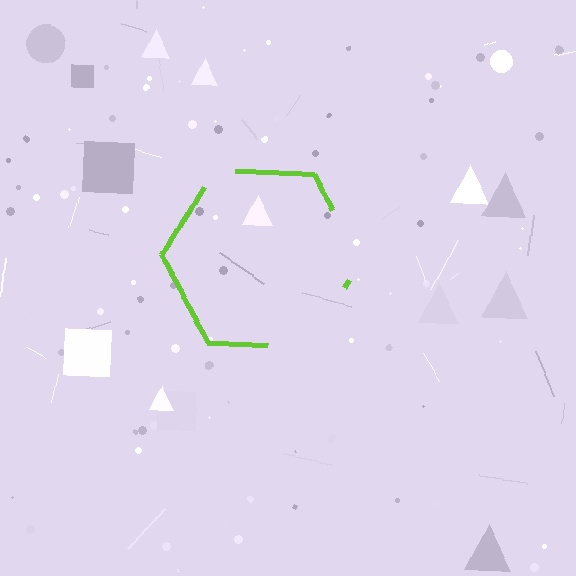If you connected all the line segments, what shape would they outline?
They would outline a hexagon.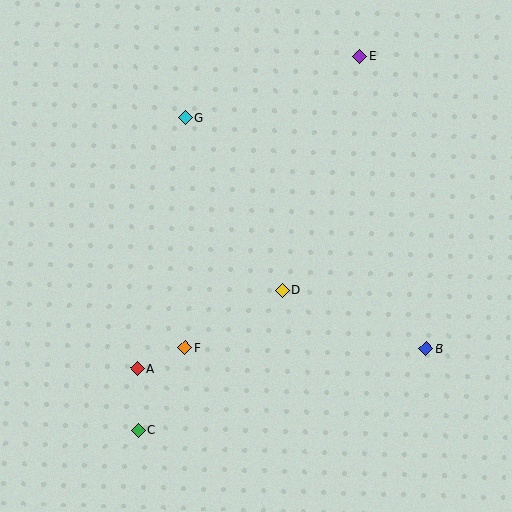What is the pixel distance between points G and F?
The distance between G and F is 230 pixels.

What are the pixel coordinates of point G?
Point G is at (185, 118).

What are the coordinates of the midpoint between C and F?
The midpoint between C and F is at (162, 389).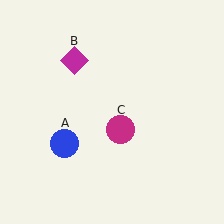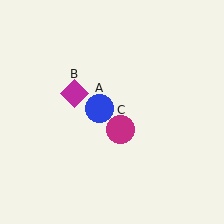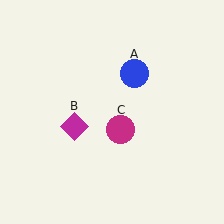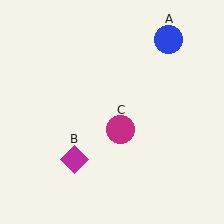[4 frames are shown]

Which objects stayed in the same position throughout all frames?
Magenta circle (object C) remained stationary.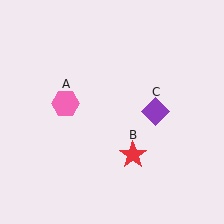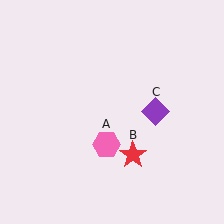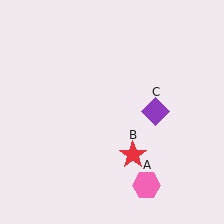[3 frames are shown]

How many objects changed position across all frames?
1 object changed position: pink hexagon (object A).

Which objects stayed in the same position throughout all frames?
Red star (object B) and purple diamond (object C) remained stationary.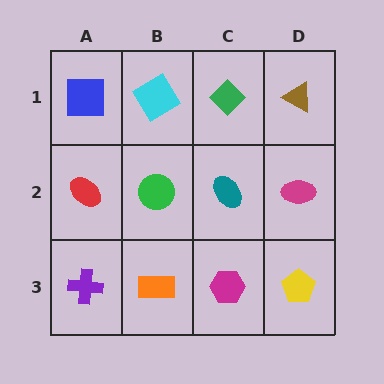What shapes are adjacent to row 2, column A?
A blue square (row 1, column A), a purple cross (row 3, column A), a green circle (row 2, column B).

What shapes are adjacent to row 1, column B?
A green circle (row 2, column B), a blue square (row 1, column A), a green diamond (row 1, column C).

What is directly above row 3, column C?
A teal ellipse.